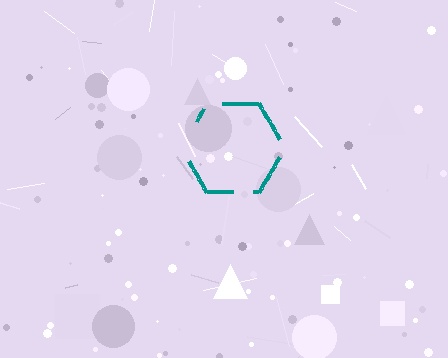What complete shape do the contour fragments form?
The contour fragments form a hexagon.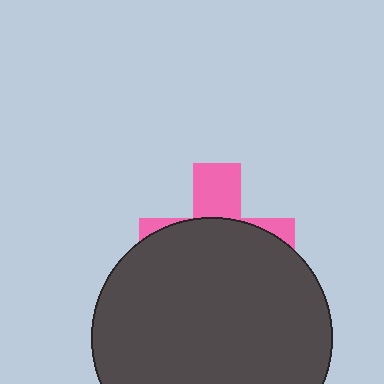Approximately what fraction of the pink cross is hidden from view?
Roughly 69% of the pink cross is hidden behind the dark gray circle.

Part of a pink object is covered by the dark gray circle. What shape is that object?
It is a cross.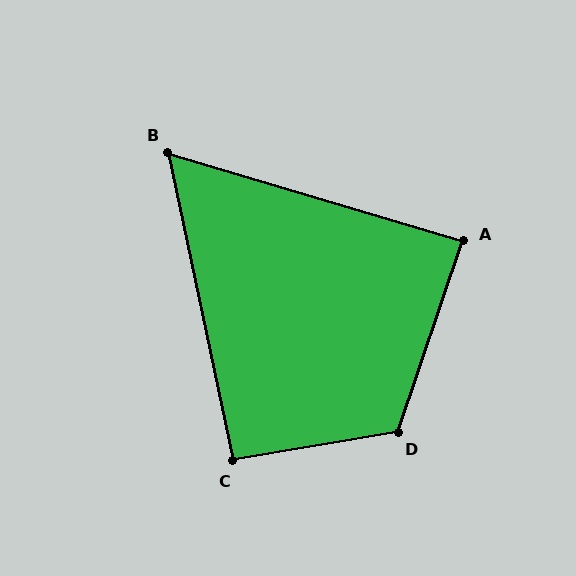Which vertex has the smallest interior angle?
B, at approximately 62 degrees.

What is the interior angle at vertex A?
Approximately 88 degrees (approximately right).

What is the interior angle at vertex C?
Approximately 92 degrees (approximately right).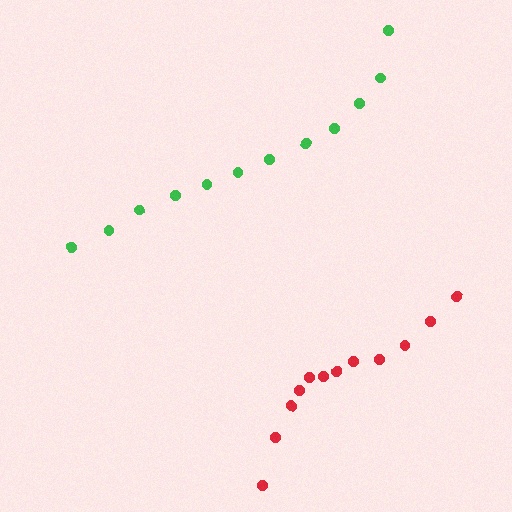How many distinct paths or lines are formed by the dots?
There are 2 distinct paths.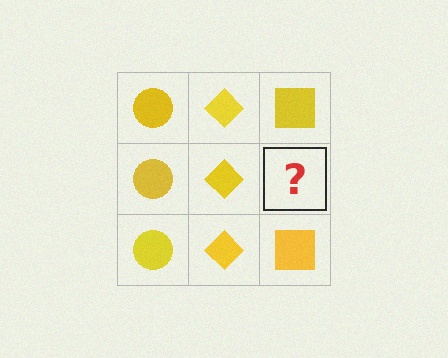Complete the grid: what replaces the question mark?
The question mark should be replaced with a yellow square.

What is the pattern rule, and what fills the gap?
The rule is that each column has a consistent shape. The gap should be filled with a yellow square.